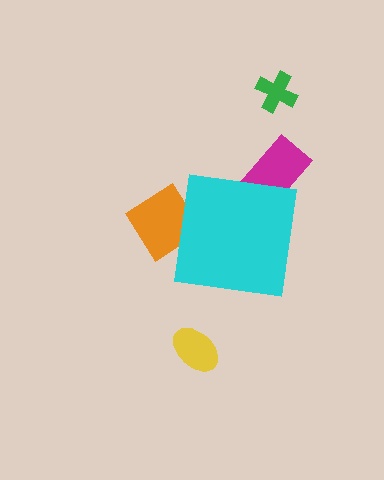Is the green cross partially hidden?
No, the green cross is fully visible.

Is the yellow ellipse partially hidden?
No, the yellow ellipse is fully visible.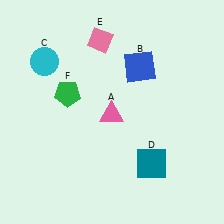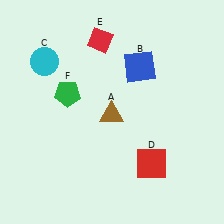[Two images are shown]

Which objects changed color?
A changed from pink to brown. D changed from teal to red. E changed from pink to red.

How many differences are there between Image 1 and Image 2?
There are 3 differences between the two images.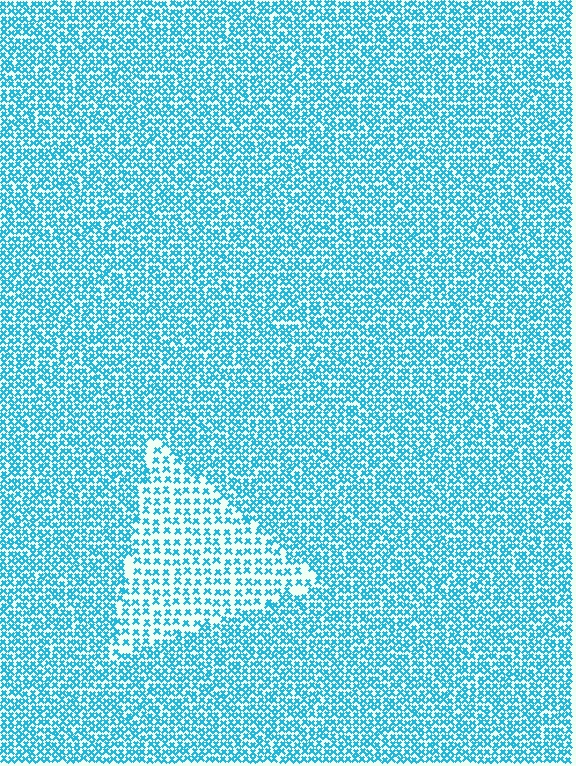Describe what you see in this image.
The image contains small cyan elements arranged at two different densities. A triangle-shaped region is visible where the elements are less densely packed than the surrounding area.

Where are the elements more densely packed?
The elements are more densely packed outside the triangle boundary.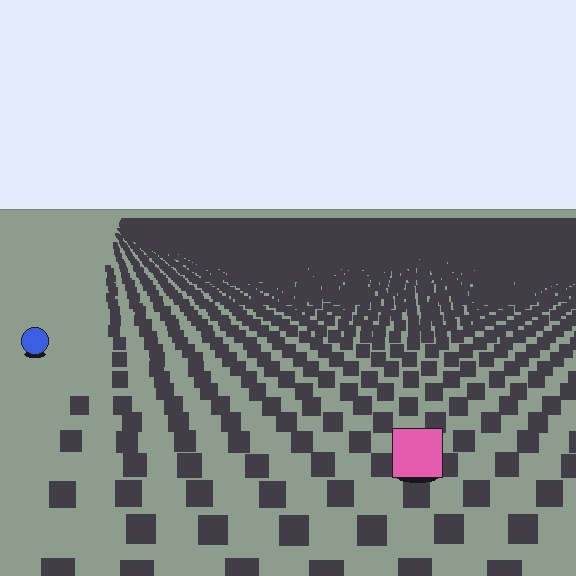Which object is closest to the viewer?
The pink square is closest. The texture marks near it are larger and more spread out.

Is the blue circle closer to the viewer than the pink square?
No. The pink square is closer — you can tell from the texture gradient: the ground texture is coarser near it.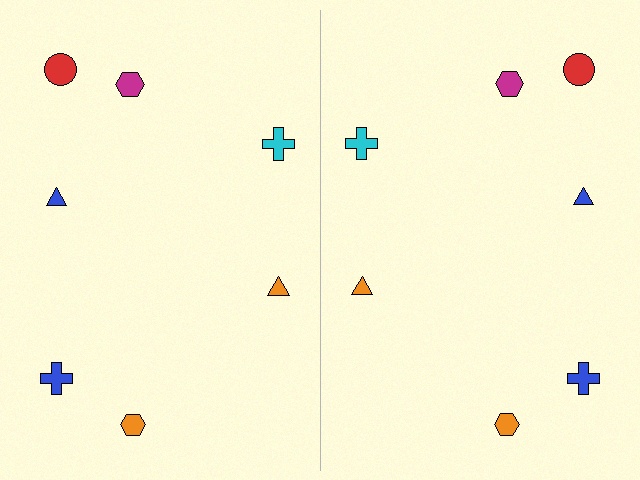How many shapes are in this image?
There are 14 shapes in this image.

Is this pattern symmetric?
Yes, this pattern has bilateral (reflection) symmetry.